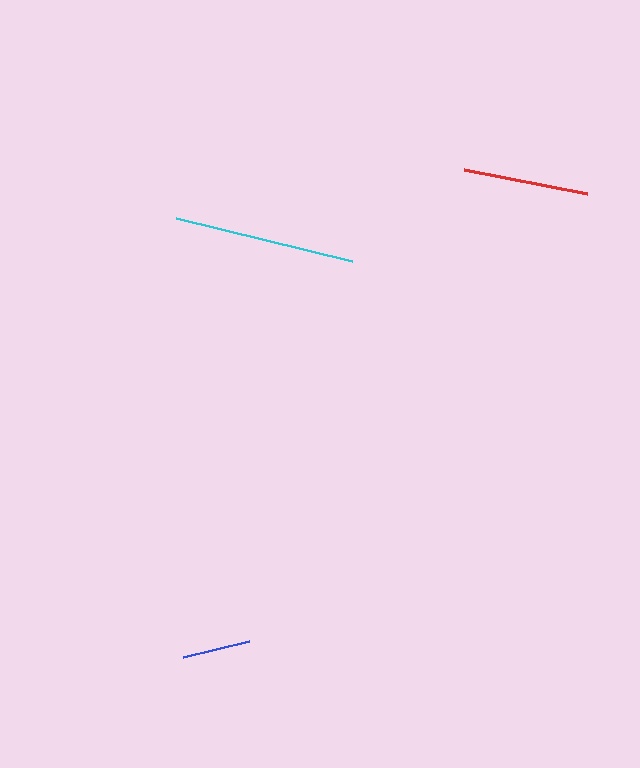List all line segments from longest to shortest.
From longest to shortest: cyan, red, blue.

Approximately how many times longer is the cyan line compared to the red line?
The cyan line is approximately 1.4 times the length of the red line.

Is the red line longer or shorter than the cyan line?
The cyan line is longer than the red line.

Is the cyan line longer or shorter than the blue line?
The cyan line is longer than the blue line.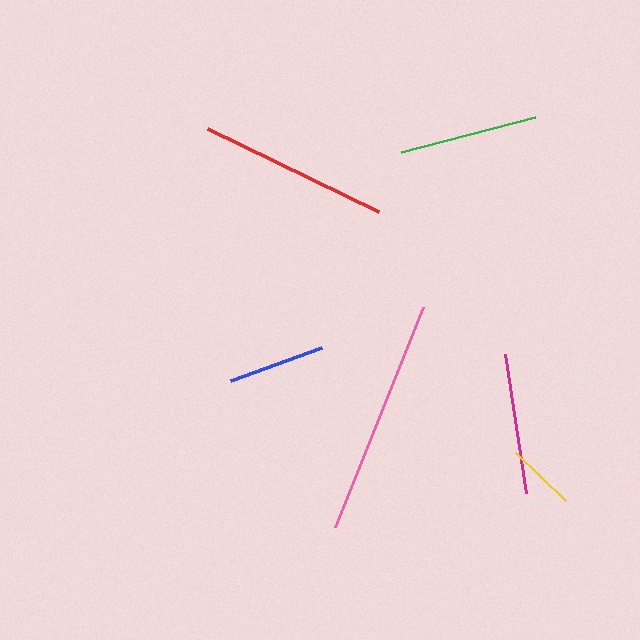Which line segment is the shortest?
The yellow line is the shortest at approximately 69 pixels.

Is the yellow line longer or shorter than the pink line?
The pink line is longer than the yellow line.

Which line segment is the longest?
The pink line is the longest at approximately 237 pixels.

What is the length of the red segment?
The red segment is approximately 190 pixels long.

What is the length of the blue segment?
The blue segment is approximately 97 pixels long.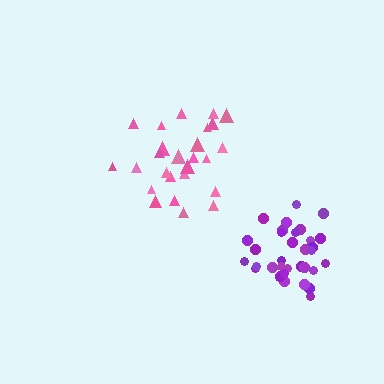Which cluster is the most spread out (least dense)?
Pink.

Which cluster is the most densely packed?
Purple.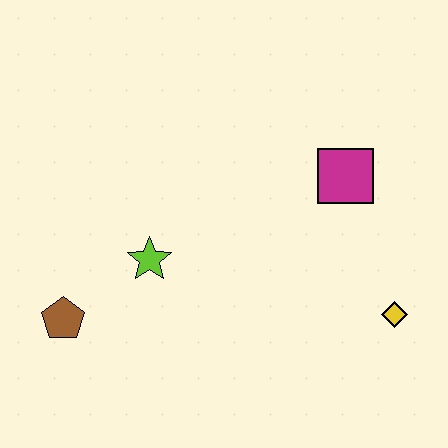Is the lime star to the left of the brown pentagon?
No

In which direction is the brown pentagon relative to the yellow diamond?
The brown pentagon is to the left of the yellow diamond.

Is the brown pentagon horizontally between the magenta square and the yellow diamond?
No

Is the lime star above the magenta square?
No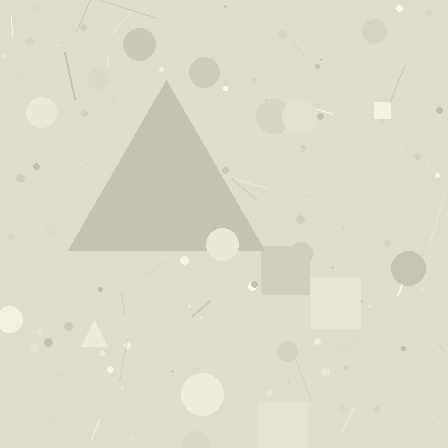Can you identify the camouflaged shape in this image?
The camouflaged shape is a triangle.